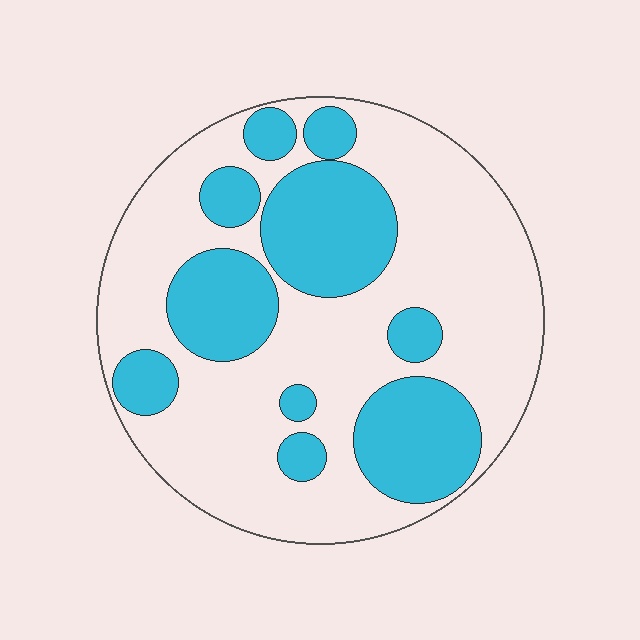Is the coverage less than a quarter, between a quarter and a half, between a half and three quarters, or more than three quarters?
Between a quarter and a half.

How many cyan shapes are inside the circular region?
10.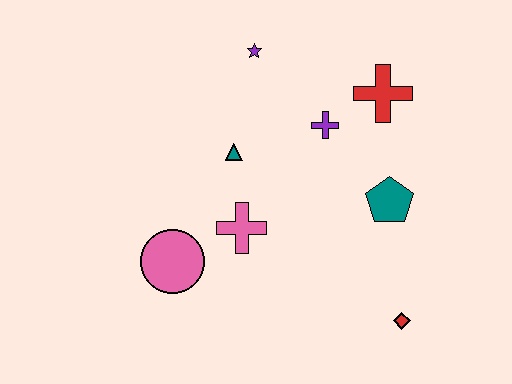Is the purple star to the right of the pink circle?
Yes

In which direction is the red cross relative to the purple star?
The red cross is to the right of the purple star.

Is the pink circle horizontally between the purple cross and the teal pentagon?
No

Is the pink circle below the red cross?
Yes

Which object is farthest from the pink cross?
The red cross is farthest from the pink cross.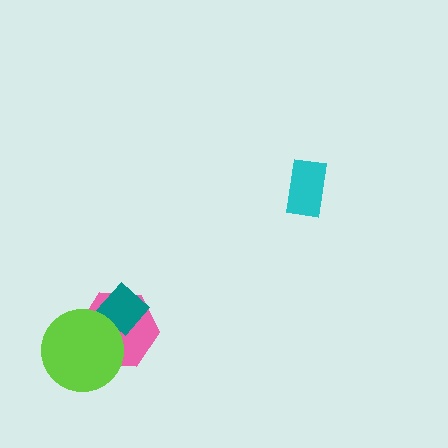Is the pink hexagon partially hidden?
Yes, it is partially covered by another shape.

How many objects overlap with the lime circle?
2 objects overlap with the lime circle.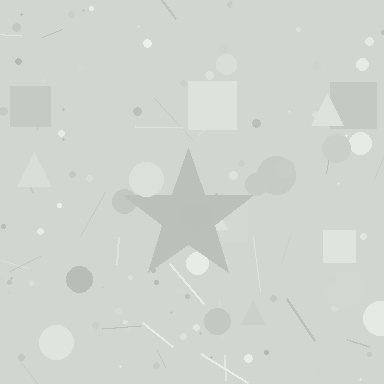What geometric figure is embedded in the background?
A star is embedded in the background.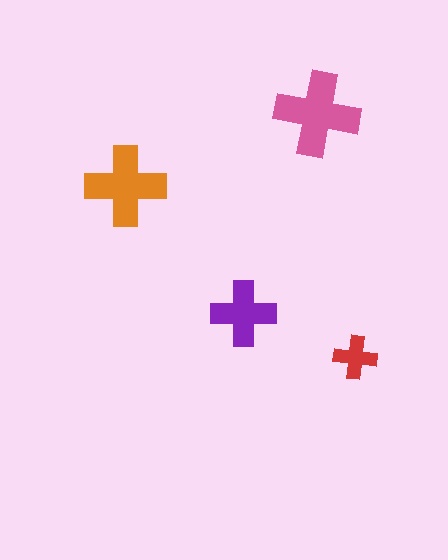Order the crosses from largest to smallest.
the pink one, the orange one, the purple one, the red one.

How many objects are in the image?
There are 4 objects in the image.